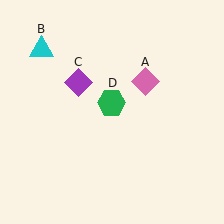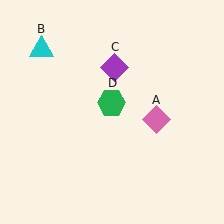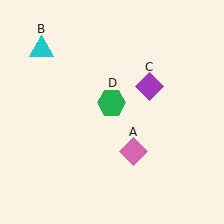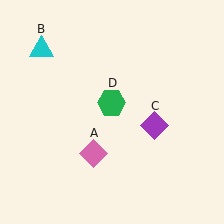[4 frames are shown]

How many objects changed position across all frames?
2 objects changed position: pink diamond (object A), purple diamond (object C).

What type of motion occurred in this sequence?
The pink diamond (object A), purple diamond (object C) rotated clockwise around the center of the scene.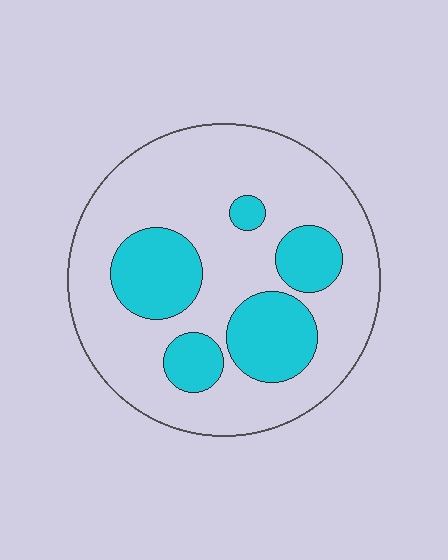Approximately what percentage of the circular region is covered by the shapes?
Approximately 25%.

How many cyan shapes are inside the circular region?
5.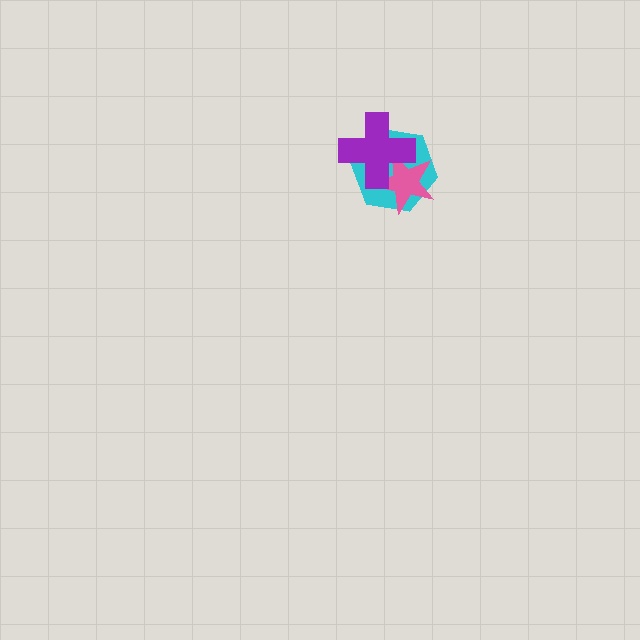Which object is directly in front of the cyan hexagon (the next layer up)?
The pink star is directly in front of the cyan hexagon.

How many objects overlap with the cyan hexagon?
2 objects overlap with the cyan hexagon.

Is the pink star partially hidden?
Yes, it is partially covered by another shape.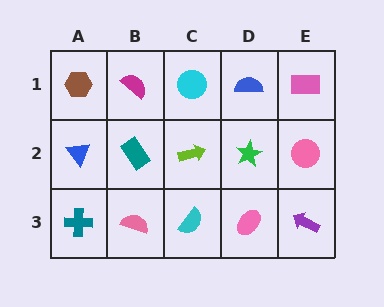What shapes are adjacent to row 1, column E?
A pink circle (row 2, column E), a blue semicircle (row 1, column D).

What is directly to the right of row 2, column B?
A lime arrow.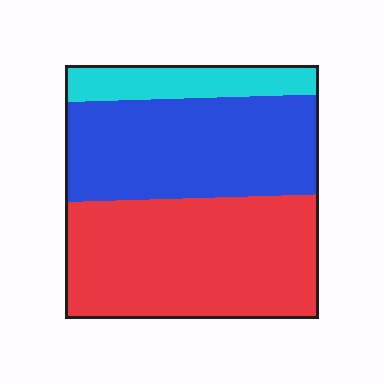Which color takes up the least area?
Cyan, at roughly 15%.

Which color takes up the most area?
Red, at roughly 50%.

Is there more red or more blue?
Red.